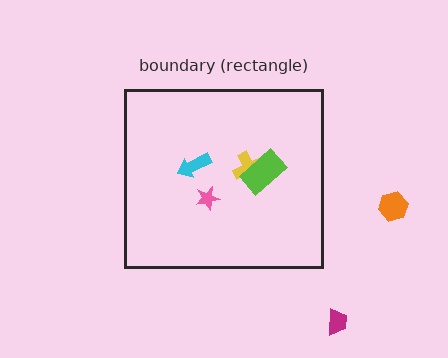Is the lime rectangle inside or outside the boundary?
Inside.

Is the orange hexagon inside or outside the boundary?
Outside.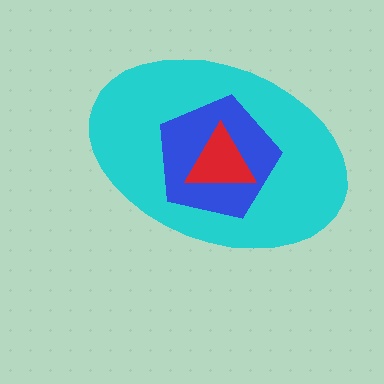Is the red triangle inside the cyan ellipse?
Yes.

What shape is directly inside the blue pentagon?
The red triangle.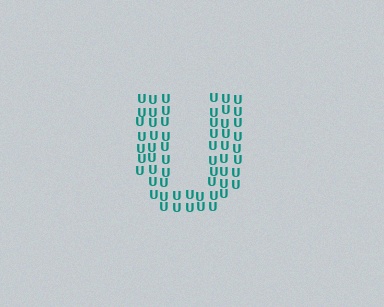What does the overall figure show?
The overall figure shows the letter U.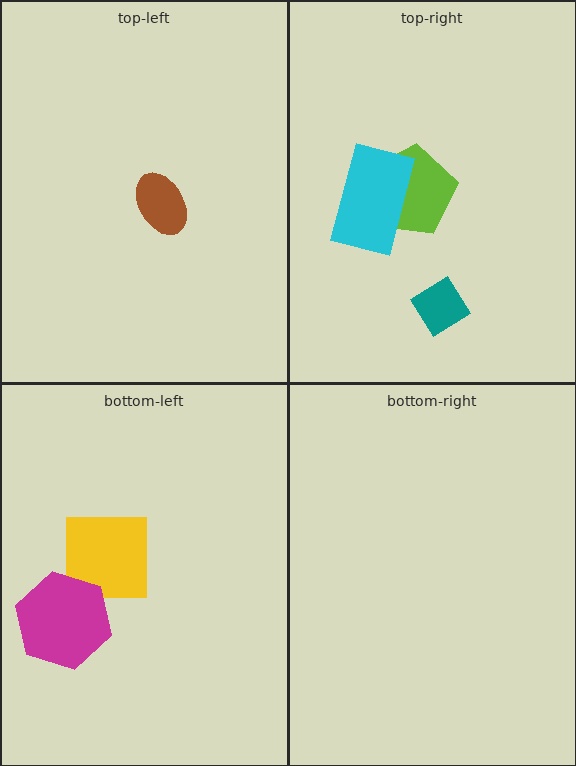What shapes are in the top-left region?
The brown ellipse.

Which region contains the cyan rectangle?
The top-right region.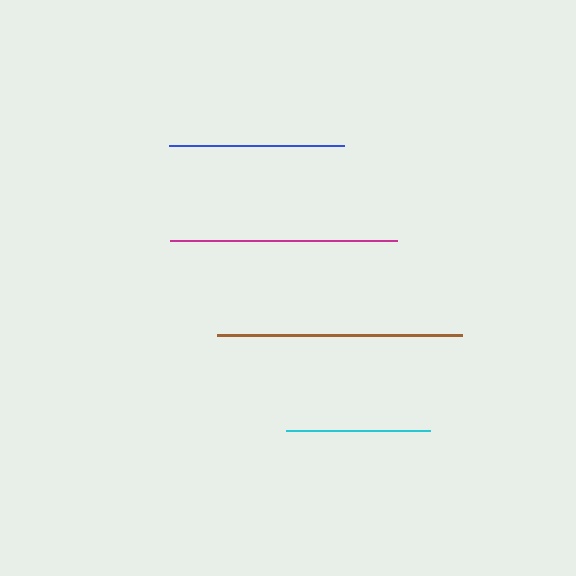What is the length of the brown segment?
The brown segment is approximately 244 pixels long.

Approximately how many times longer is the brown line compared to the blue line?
The brown line is approximately 1.4 times the length of the blue line.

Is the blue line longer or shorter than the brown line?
The brown line is longer than the blue line.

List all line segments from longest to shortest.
From longest to shortest: brown, magenta, blue, cyan.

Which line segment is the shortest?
The cyan line is the shortest at approximately 145 pixels.